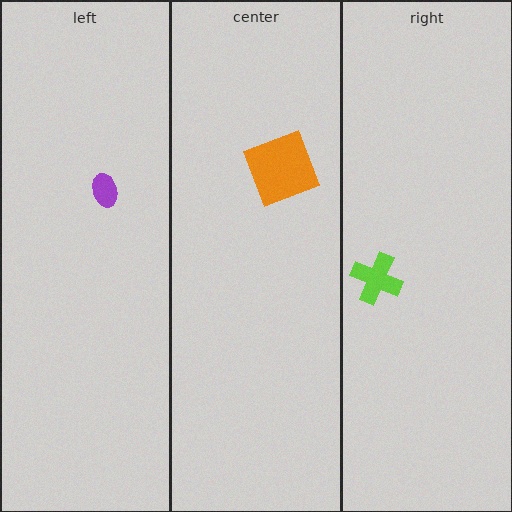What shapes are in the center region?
The orange square.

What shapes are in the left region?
The purple ellipse.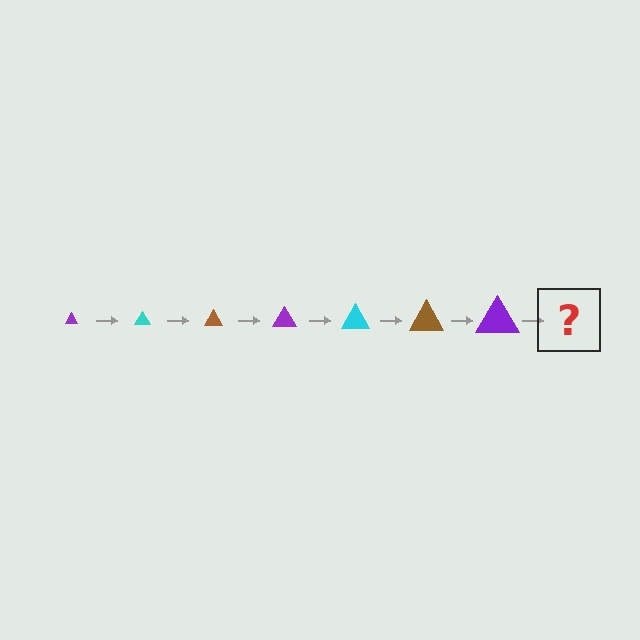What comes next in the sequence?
The next element should be a cyan triangle, larger than the previous one.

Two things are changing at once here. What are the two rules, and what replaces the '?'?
The two rules are that the triangle grows larger each step and the color cycles through purple, cyan, and brown. The '?' should be a cyan triangle, larger than the previous one.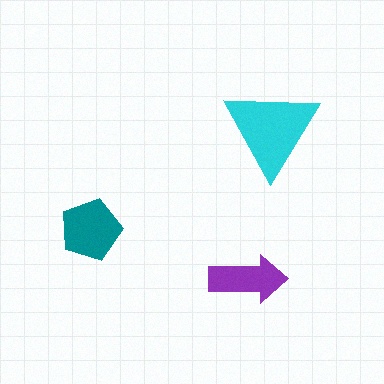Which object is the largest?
The cyan triangle.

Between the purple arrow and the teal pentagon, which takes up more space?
The teal pentagon.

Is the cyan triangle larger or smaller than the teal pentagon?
Larger.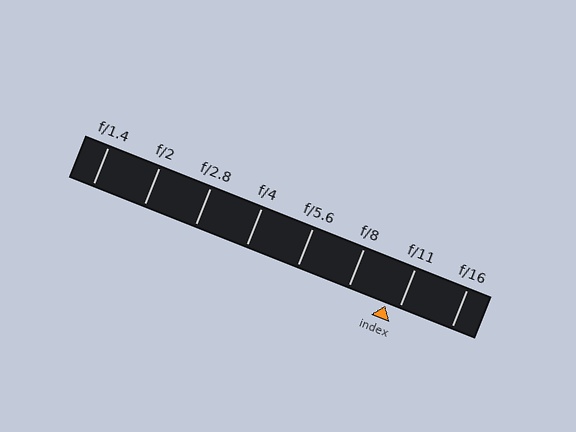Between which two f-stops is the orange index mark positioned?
The index mark is between f/8 and f/11.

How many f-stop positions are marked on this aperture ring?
There are 8 f-stop positions marked.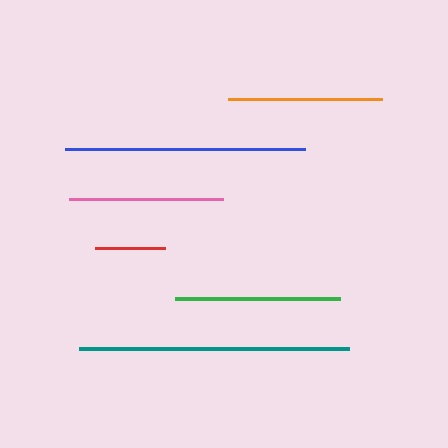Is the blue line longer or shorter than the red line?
The blue line is longer than the red line.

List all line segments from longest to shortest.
From longest to shortest: teal, blue, green, pink, orange, red.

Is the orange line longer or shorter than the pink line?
The pink line is longer than the orange line.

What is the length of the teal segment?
The teal segment is approximately 270 pixels long.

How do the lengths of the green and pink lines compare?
The green and pink lines are approximately the same length.